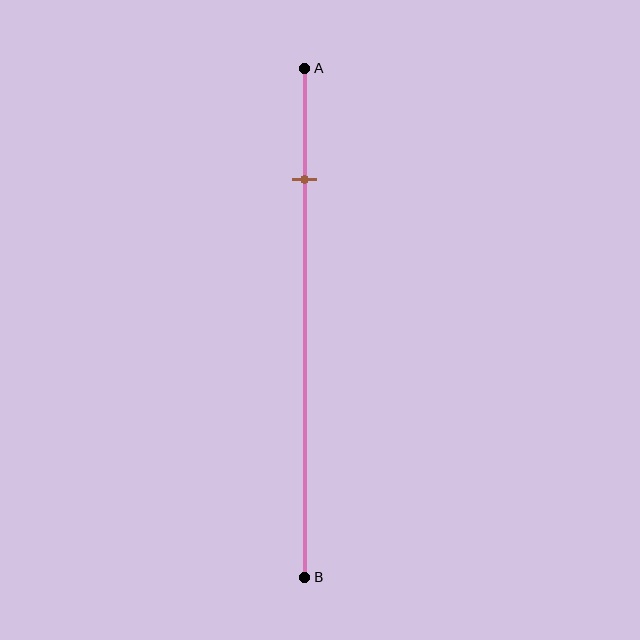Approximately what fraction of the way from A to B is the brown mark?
The brown mark is approximately 20% of the way from A to B.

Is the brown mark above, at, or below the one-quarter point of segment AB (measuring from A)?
The brown mark is above the one-quarter point of segment AB.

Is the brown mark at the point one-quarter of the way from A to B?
No, the mark is at about 20% from A, not at the 25% one-quarter point.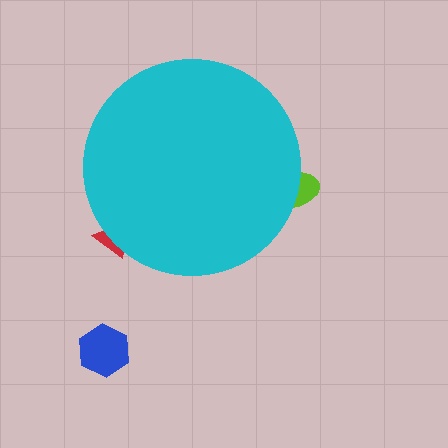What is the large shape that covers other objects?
A cyan circle.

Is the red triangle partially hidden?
Yes, the red triangle is partially hidden behind the cyan circle.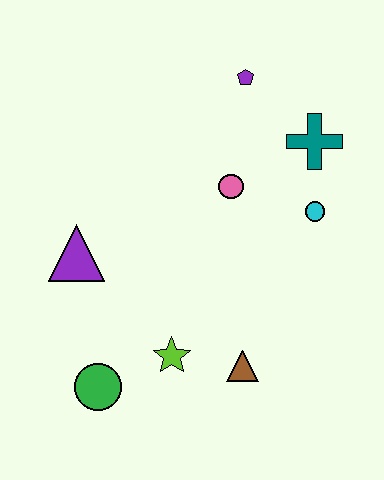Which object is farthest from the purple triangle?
The teal cross is farthest from the purple triangle.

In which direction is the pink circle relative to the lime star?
The pink circle is above the lime star.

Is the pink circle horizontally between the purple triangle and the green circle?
No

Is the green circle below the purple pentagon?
Yes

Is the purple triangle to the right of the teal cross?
No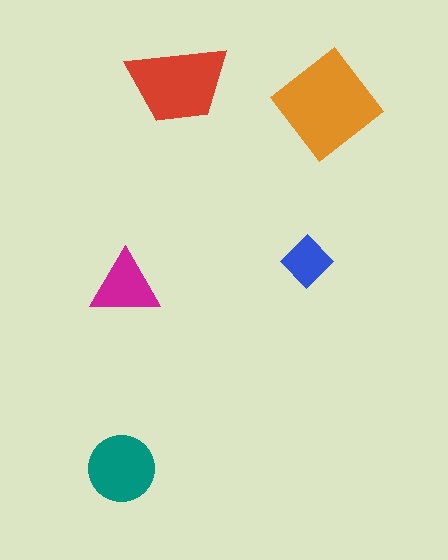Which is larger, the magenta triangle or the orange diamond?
The orange diamond.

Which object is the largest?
The orange diamond.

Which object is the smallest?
The blue diamond.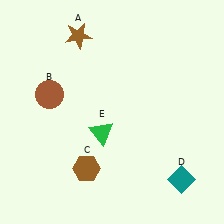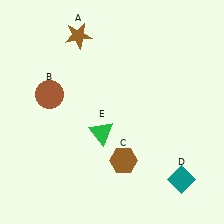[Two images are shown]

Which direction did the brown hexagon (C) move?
The brown hexagon (C) moved right.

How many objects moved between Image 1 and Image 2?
1 object moved between the two images.